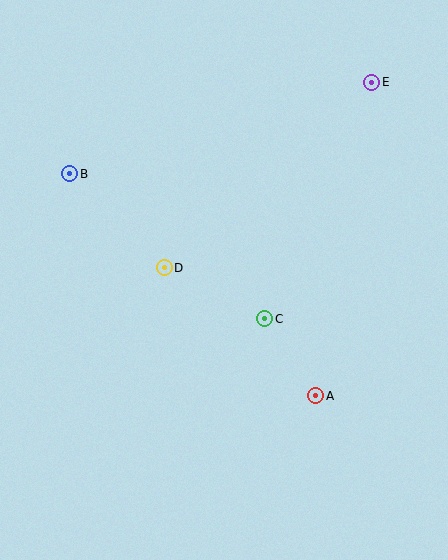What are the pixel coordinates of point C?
Point C is at (265, 319).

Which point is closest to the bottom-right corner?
Point A is closest to the bottom-right corner.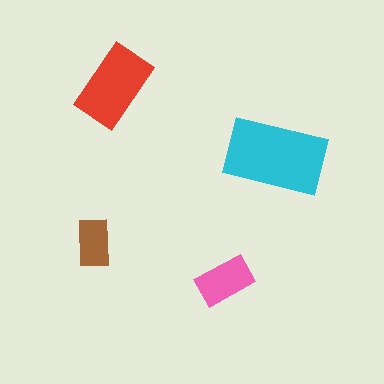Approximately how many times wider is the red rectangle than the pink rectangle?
About 1.5 times wider.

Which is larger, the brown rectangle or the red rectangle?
The red one.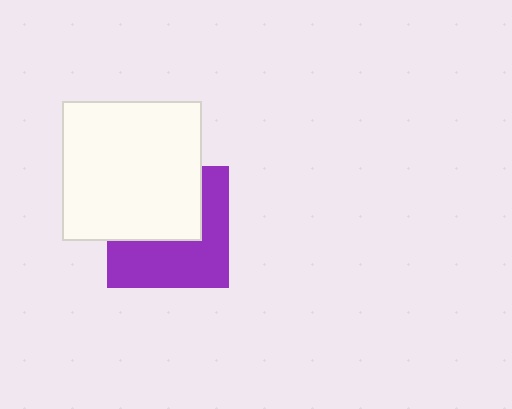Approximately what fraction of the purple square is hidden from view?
Roughly 48% of the purple square is hidden behind the white square.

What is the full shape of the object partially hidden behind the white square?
The partially hidden object is a purple square.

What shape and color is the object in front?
The object in front is a white square.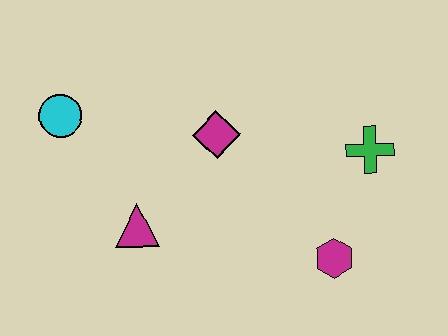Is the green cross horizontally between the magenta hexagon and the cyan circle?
No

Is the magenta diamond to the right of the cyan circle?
Yes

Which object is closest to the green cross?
The magenta hexagon is closest to the green cross.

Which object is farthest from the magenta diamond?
The magenta hexagon is farthest from the magenta diamond.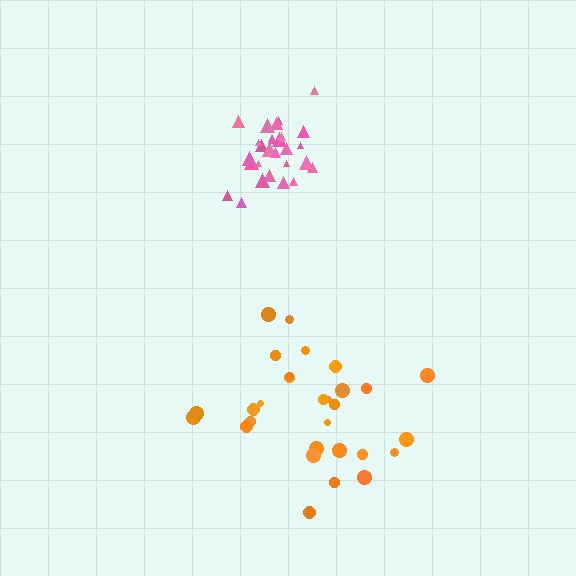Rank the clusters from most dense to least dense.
pink, orange.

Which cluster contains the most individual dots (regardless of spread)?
Pink (29).